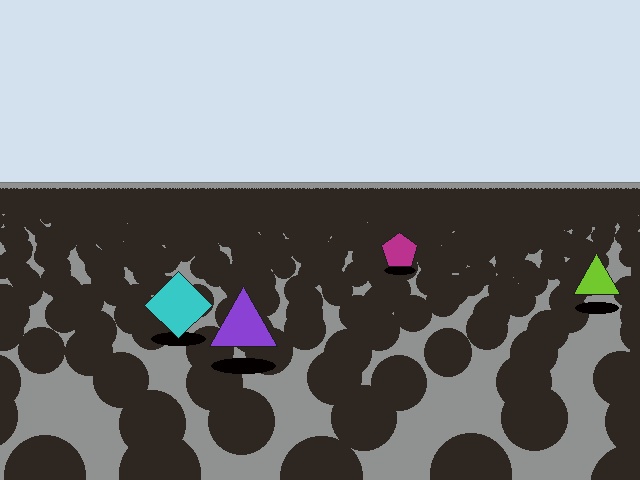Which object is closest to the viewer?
The purple triangle is closest. The texture marks near it are larger and more spread out.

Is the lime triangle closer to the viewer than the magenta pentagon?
Yes. The lime triangle is closer — you can tell from the texture gradient: the ground texture is coarser near it.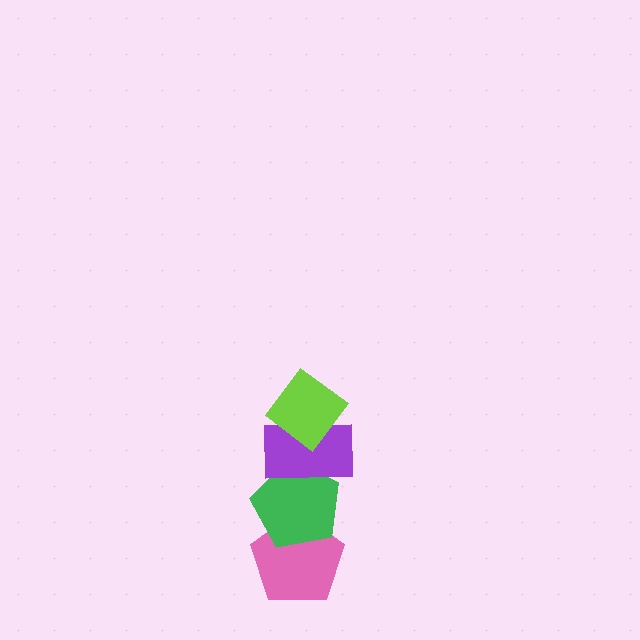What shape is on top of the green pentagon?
The purple rectangle is on top of the green pentagon.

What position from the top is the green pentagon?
The green pentagon is 3rd from the top.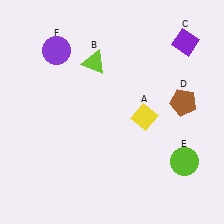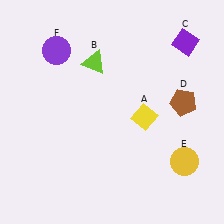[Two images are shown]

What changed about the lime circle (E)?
In Image 1, E is lime. In Image 2, it changed to yellow.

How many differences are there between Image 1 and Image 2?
There is 1 difference between the two images.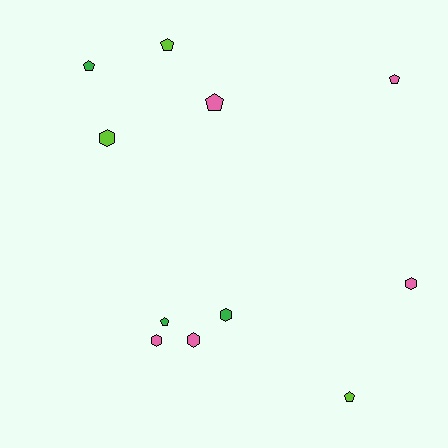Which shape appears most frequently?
Pentagon, with 6 objects.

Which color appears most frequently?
Pink, with 5 objects.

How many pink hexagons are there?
There are 3 pink hexagons.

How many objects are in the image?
There are 11 objects.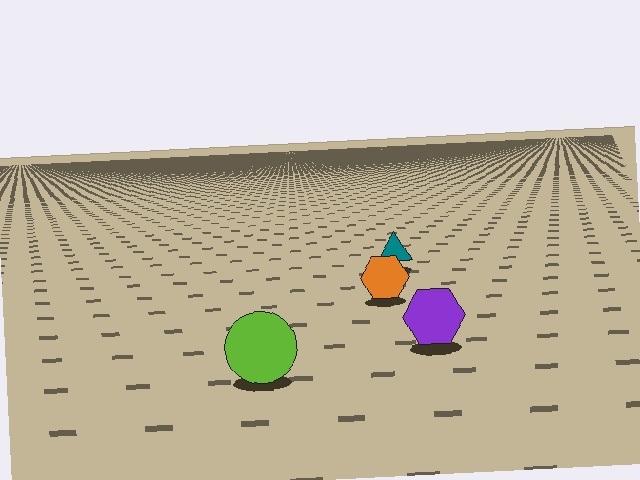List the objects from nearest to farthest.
From nearest to farthest: the lime circle, the purple hexagon, the orange hexagon, the teal triangle.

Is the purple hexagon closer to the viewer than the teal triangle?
Yes. The purple hexagon is closer — you can tell from the texture gradient: the ground texture is coarser near it.